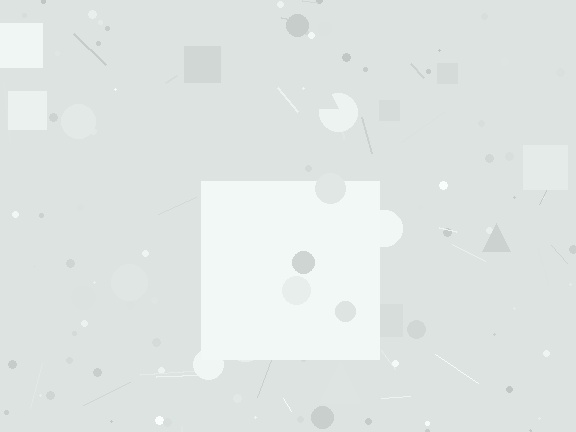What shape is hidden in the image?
A square is hidden in the image.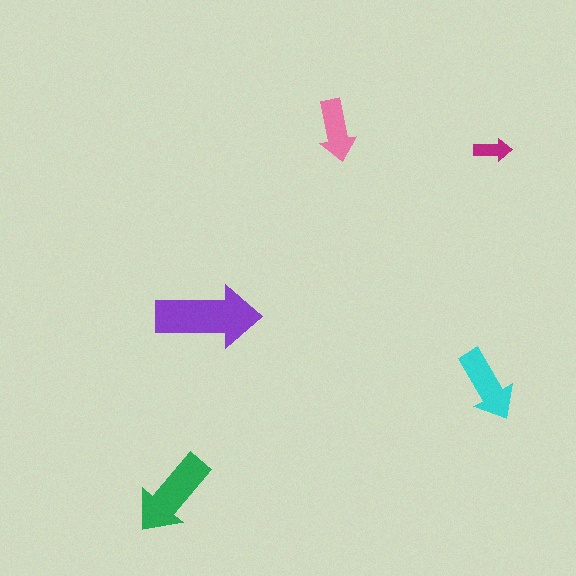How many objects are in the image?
There are 5 objects in the image.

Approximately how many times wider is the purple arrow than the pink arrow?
About 1.5 times wider.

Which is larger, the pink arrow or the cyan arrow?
The cyan one.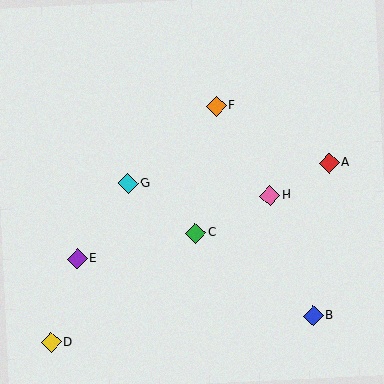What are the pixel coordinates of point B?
Point B is at (313, 315).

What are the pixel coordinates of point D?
Point D is at (51, 342).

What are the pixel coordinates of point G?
Point G is at (128, 184).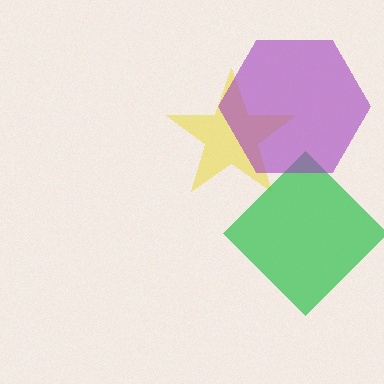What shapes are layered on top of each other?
The layered shapes are: a yellow star, a green diamond, a purple hexagon.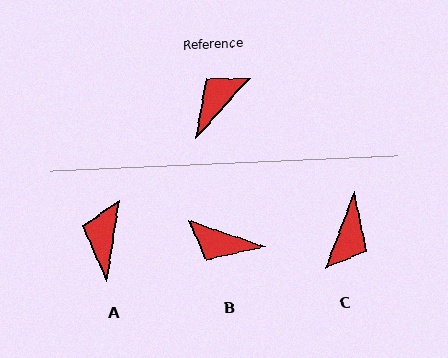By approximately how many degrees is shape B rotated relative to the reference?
Approximately 113 degrees counter-clockwise.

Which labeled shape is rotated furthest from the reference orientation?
C, about 158 degrees away.